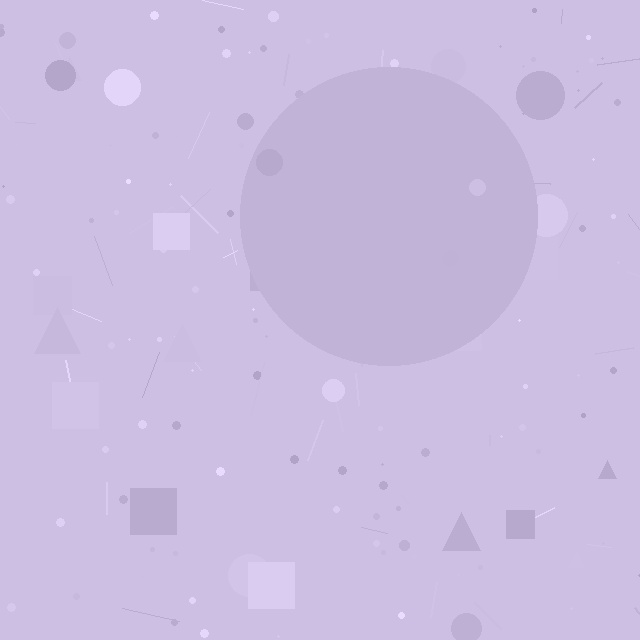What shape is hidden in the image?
A circle is hidden in the image.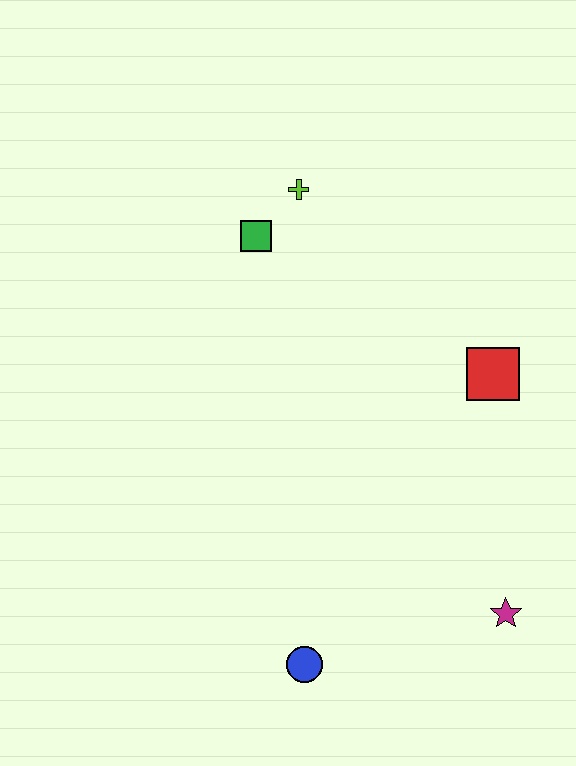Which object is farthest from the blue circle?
The lime cross is farthest from the blue circle.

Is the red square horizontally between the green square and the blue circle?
No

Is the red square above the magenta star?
Yes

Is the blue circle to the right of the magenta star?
No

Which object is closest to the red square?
The magenta star is closest to the red square.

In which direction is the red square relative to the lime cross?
The red square is to the right of the lime cross.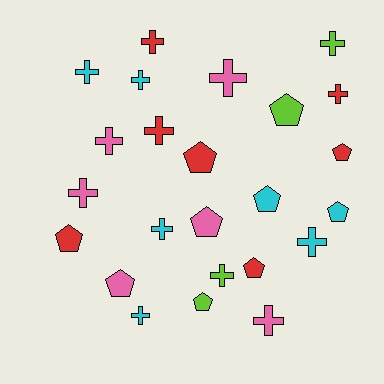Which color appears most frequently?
Red, with 7 objects.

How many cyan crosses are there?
There are 5 cyan crosses.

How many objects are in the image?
There are 24 objects.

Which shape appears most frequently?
Cross, with 14 objects.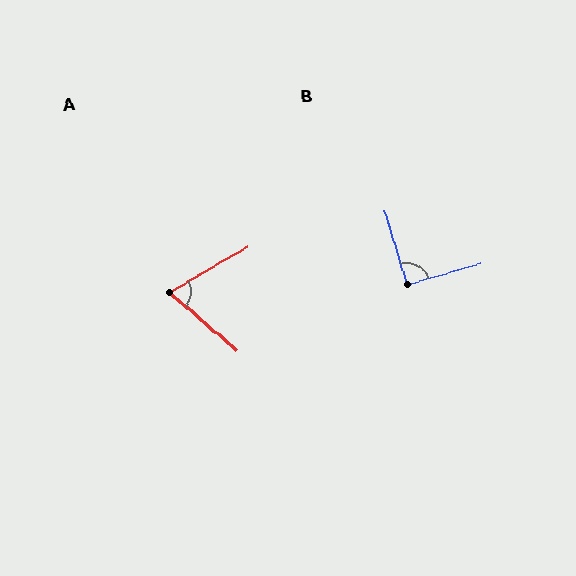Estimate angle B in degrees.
Approximately 90 degrees.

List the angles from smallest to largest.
A (71°), B (90°).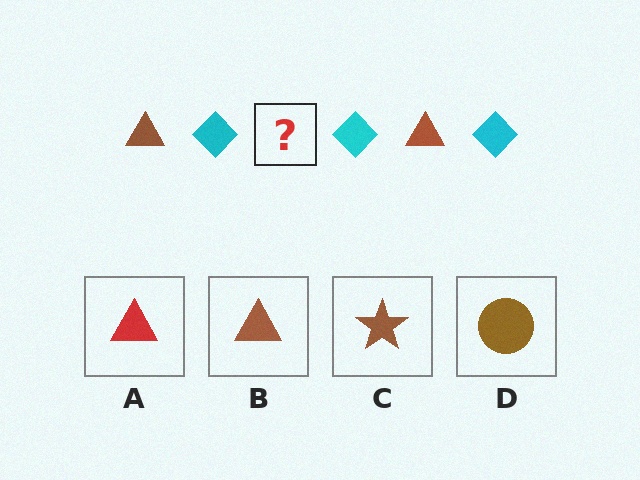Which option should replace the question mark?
Option B.